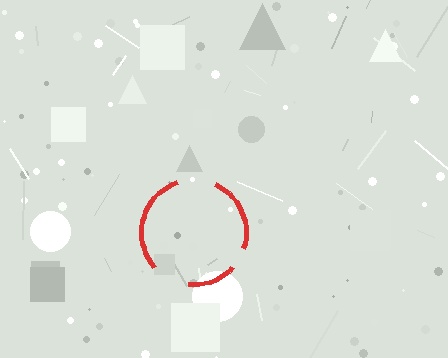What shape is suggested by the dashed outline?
The dashed outline suggests a circle.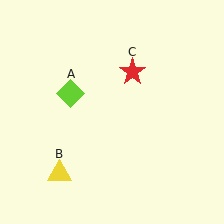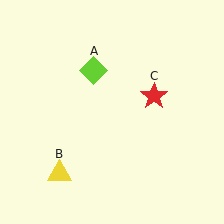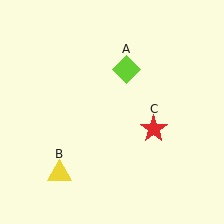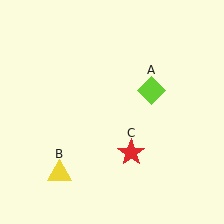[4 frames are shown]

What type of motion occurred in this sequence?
The lime diamond (object A), red star (object C) rotated clockwise around the center of the scene.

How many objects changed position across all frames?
2 objects changed position: lime diamond (object A), red star (object C).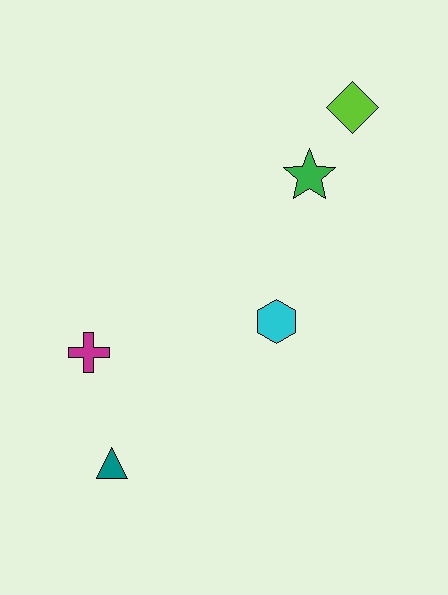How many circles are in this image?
There are no circles.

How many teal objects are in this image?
There is 1 teal object.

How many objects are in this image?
There are 5 objects.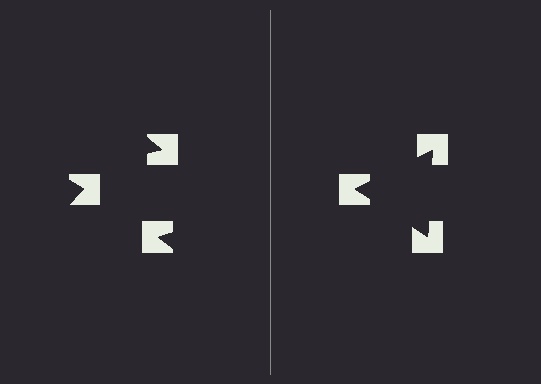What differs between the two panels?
The notched squares are positioned identically on both sides; only the wedge orientations differ. On the right they align to a triangle; on the left they are misaligned.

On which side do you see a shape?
An illusory triangle appears on the right side. On the left side the wedge cuts are rotated, so no coherent shape forms.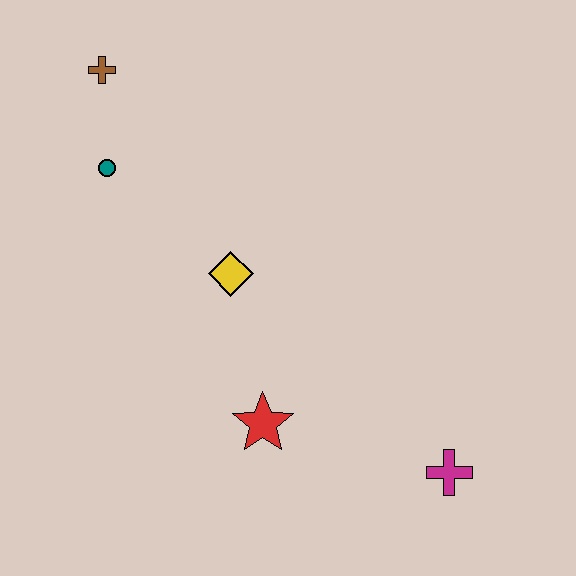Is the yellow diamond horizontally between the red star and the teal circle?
Yes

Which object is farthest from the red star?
The brown cross is farthest from the red star.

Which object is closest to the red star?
The yellow diamond is closest to the red star.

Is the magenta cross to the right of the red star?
Yes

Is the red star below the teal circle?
Yes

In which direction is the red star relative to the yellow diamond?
The red star is below the yellow diamond.